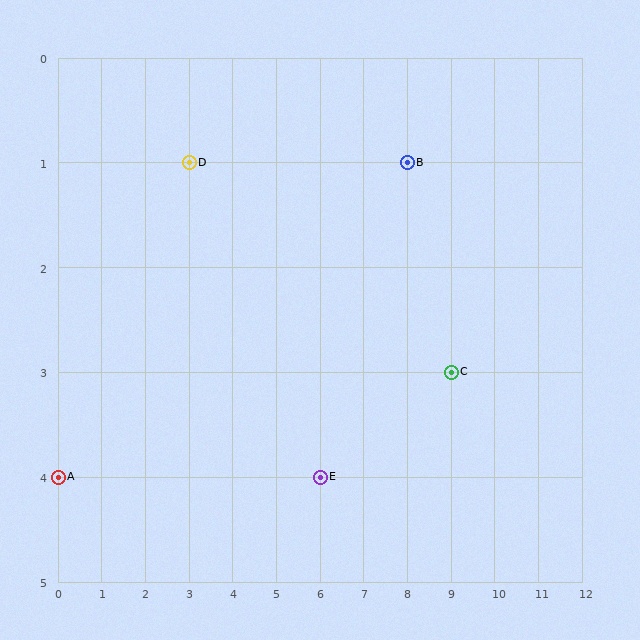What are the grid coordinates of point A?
Point A is at grid coordinates (0, 4).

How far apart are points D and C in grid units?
Points D and C are 6 columns and 2 rows apart (about 6.3 grid units diagonally).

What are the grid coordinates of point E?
Point E is at grid coordinates (6, 4).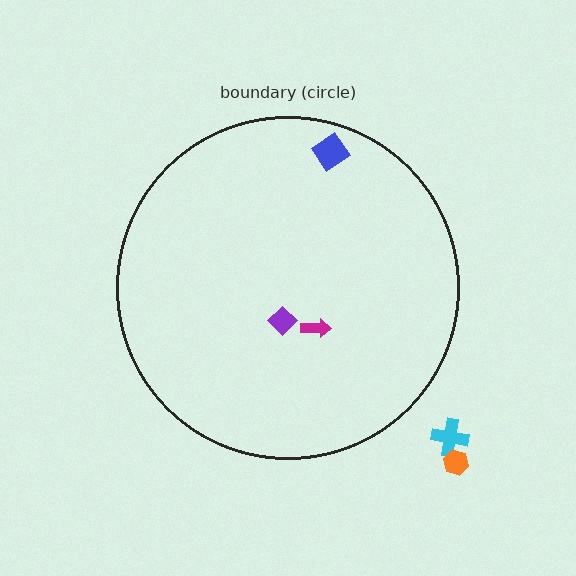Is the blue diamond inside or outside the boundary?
Inside.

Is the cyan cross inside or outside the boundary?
Outside.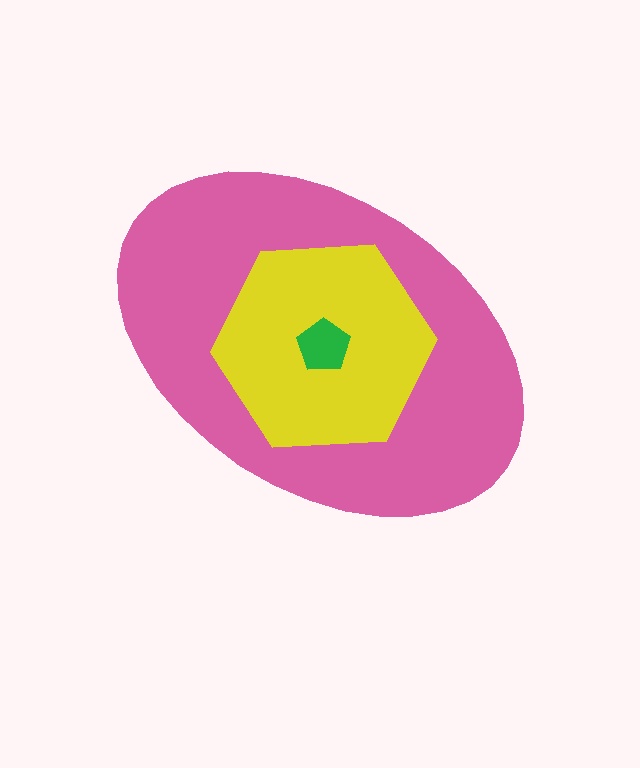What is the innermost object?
The green pentagon.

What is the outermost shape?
The pink ellipse.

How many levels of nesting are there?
3.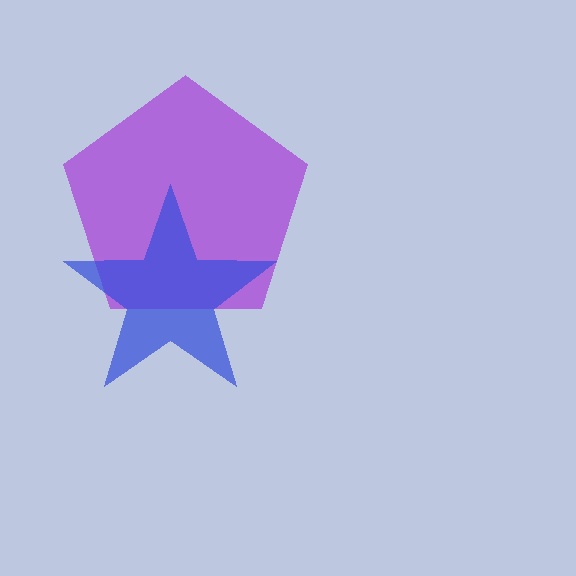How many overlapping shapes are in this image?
There are 2 overlapping shapes in the image.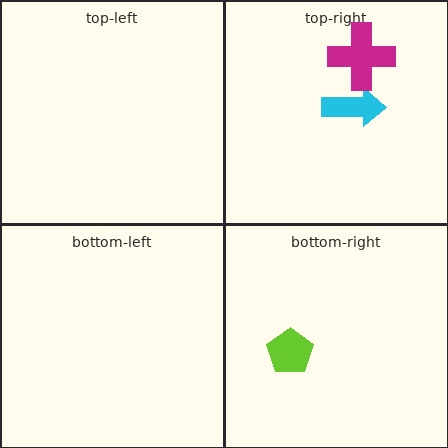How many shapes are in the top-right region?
2.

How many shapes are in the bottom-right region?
1.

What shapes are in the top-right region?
The cyan arrow, the magenta cross.